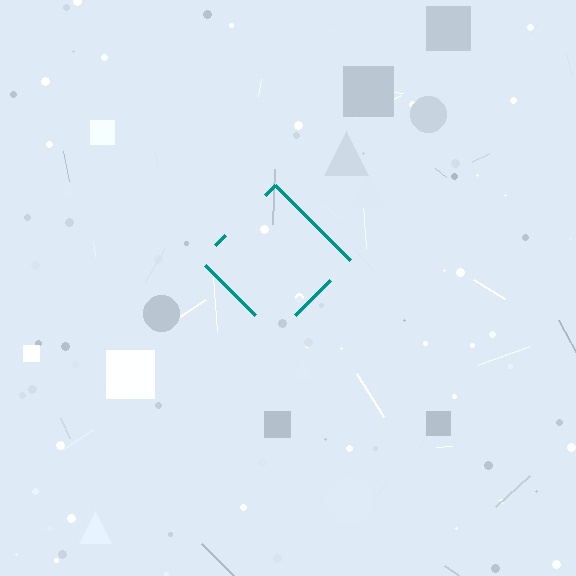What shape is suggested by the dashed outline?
The dashed outline suggests a diamond.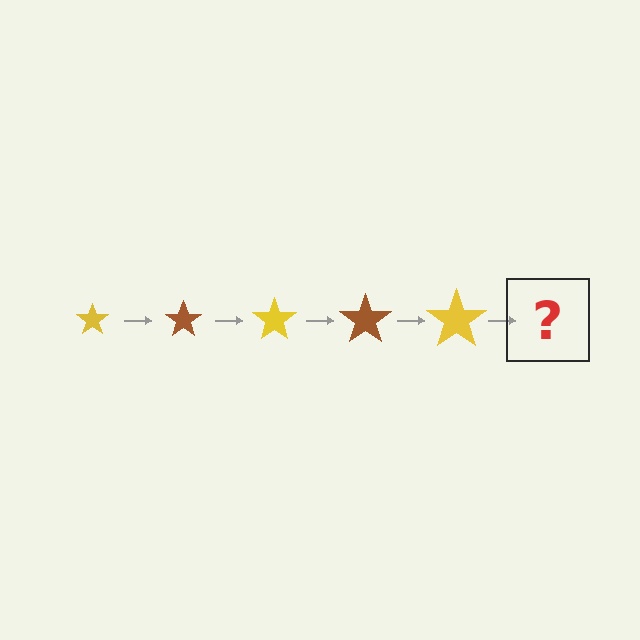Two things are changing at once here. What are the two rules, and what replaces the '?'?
The two rules are that the star grows larger each step and the color cycles through yellow and brown. The '?' should be a brown star, larger than the previous one.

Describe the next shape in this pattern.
It should be a brown star, larger than the previous one.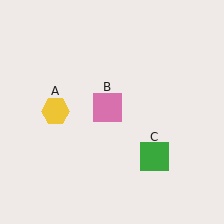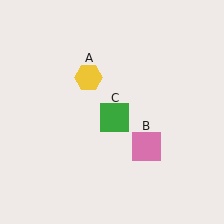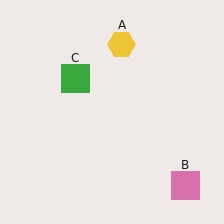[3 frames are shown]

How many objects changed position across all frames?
3 objects changed position: yellow hexagon (object A), pink square (object B), green square (object C).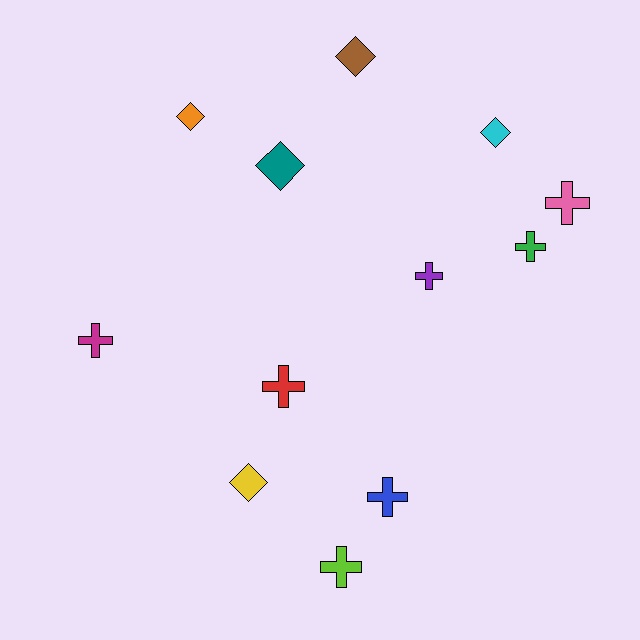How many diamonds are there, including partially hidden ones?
There are 5 diamonds.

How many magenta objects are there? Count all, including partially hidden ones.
There is 1 magenta object.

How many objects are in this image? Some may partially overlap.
There are 12 objects.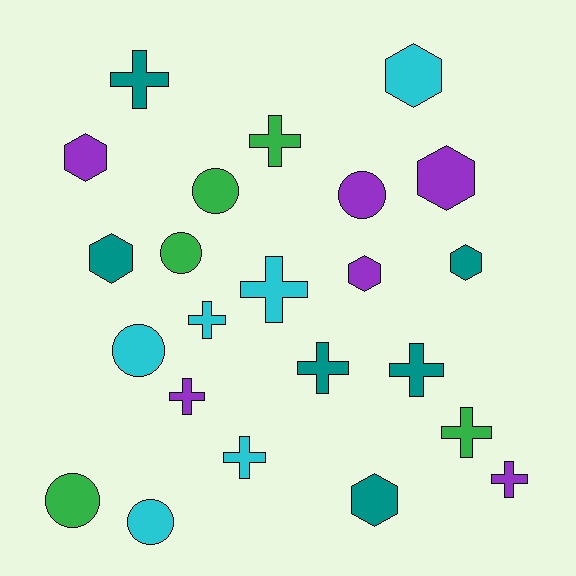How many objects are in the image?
There are 23 objects.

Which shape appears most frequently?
Cross, with 10 objects.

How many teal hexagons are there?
There are 3 teal hexagons.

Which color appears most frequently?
Cyan, with 6 objects.